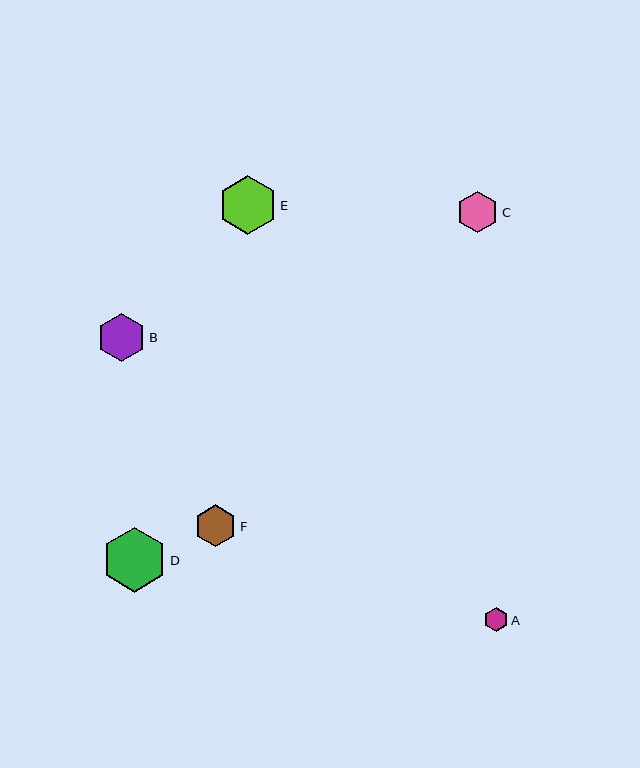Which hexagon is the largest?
Hexagon D is the largest with a size of approximately 65 pixels.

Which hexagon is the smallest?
Hexagon A is the smallest with a size of approximately 24 pixels.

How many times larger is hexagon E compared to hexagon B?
Hexagon E is approximately 1.2 times the size of hexagon B.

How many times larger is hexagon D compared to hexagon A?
Hexagon D is approximately 2.7 times the size of hexagon A.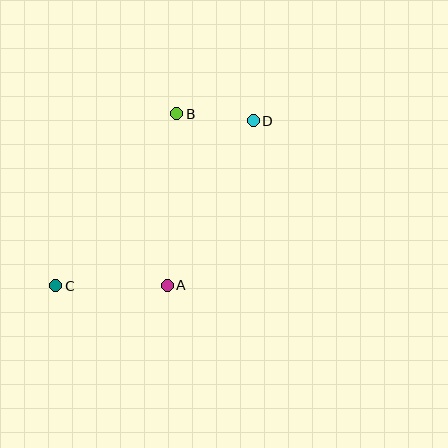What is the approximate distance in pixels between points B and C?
The distance between B and C is approximately 210 pixels.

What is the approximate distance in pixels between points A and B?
The distance between A and B is approximately 172 pixels.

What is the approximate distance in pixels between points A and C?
The distance between A and C is approximately 111 pixels.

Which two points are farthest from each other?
Points C and D are farthest from each other.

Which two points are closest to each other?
Points B and D are closest to each other.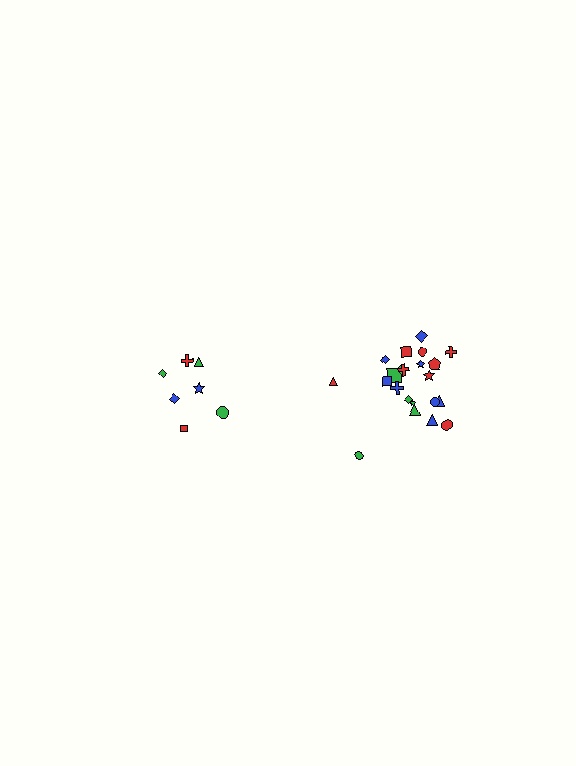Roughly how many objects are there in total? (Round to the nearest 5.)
Roughly 30 objects in total.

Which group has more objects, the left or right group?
The right group.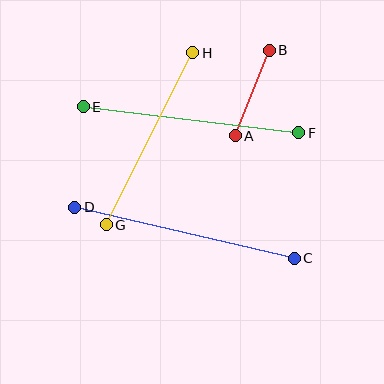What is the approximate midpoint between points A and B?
The midpoint is at approximately (252, 93) pixels.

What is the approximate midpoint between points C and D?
The midpoint is at approximately (185, 233) pixels.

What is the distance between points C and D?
The distance is approximately 225 pixels.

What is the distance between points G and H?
The distance is approximately 192 pixels.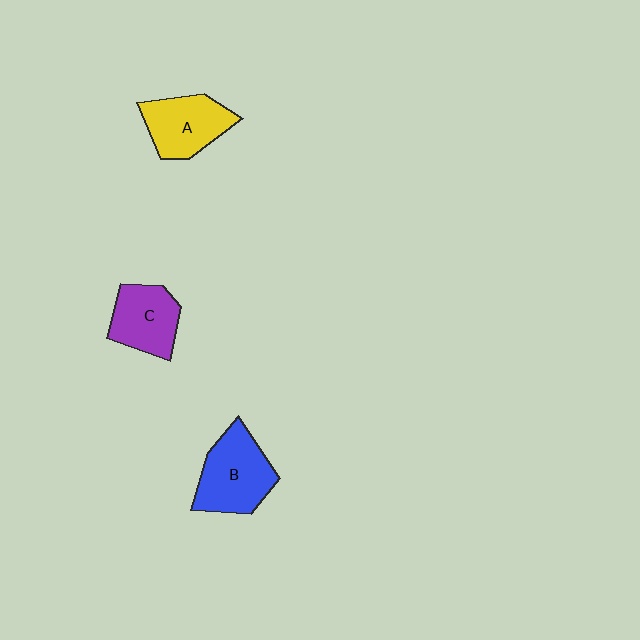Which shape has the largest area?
Shape B (blue).